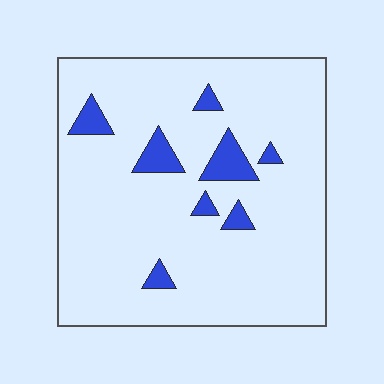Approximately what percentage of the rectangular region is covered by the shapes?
Approximately 10%.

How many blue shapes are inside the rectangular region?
8.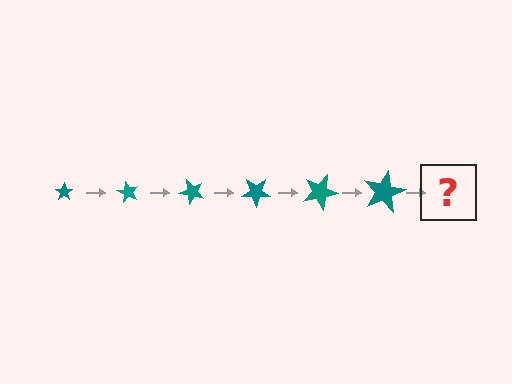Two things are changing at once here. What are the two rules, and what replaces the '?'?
The two rules are that the star grows larger each step and it rotates 60 degrees each step. The '?' should be a star, larger than the previous one and rotated 360 degrees from the start.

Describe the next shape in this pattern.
It should be a star, larger than the previous one and rotated 360 degrees from the start.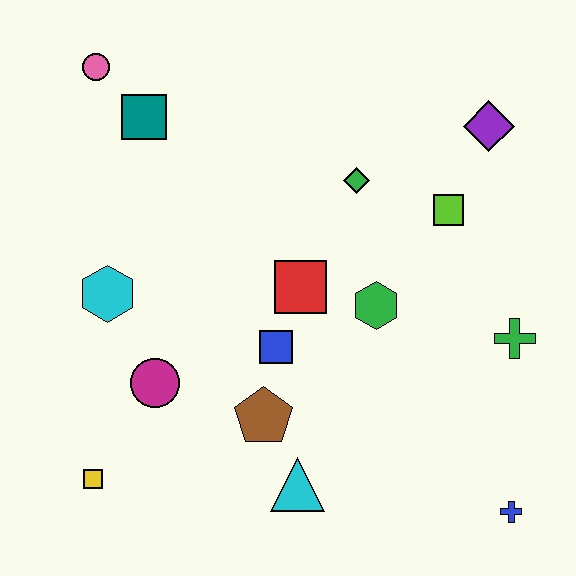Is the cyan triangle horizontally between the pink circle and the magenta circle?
No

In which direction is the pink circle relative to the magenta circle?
The pink circle is above the magenta circle.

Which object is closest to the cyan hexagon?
The magenta circle is closest to the cyan hexagon.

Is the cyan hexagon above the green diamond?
No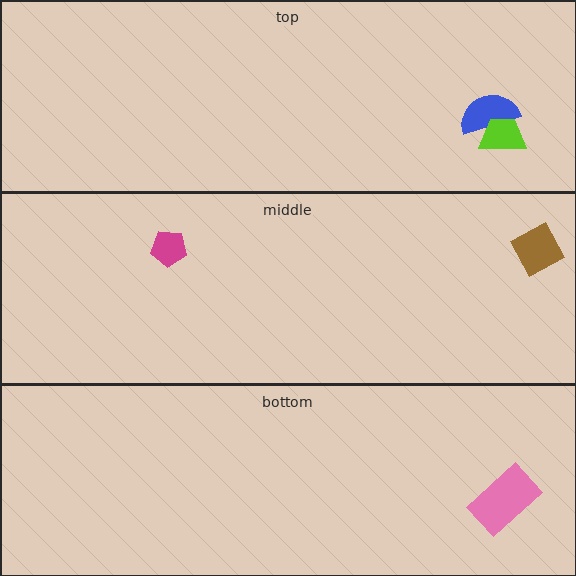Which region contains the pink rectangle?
The bottom region.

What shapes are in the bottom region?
The pink rectangle.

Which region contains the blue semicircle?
The top region.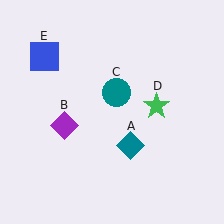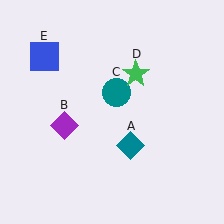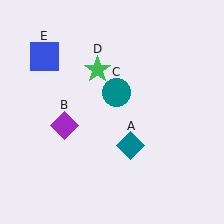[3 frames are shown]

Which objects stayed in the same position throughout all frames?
Teal diamond (object A) and purple diamond (object B) and teal circle (object C) and blue square (object E) remained stationary.